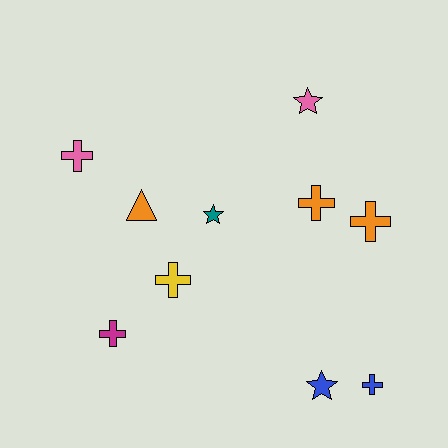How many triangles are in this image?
There is 1 triangle.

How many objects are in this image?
There are 10 objects.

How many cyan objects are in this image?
There are no cyan objects.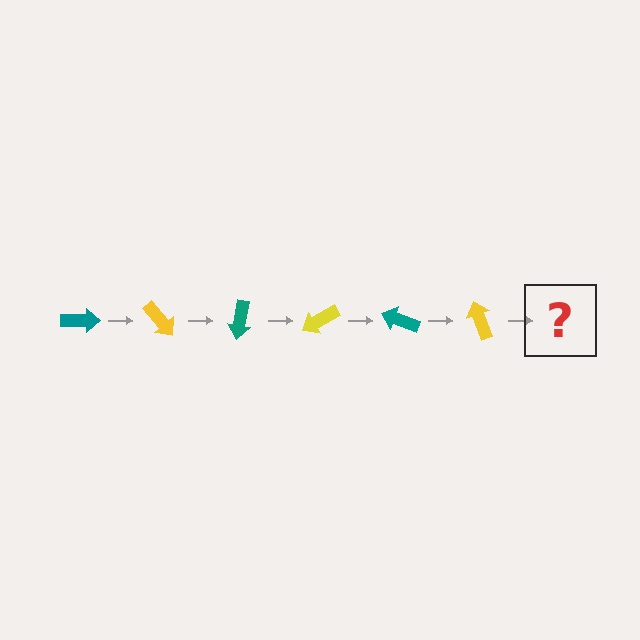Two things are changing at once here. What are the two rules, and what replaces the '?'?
The two rules are that it rotates 50 degrees each step and the color cycles through teal and yellow. The '?' should be a teal arrow, rotated 300 degrees from the start.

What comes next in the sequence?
The next element should be a teal arrow, rotated 300 degrees from the start.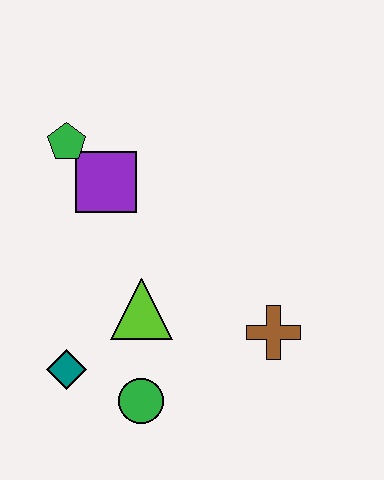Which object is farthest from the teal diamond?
The green pentagon is farthest from the teal diamond.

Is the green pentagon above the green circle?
Yes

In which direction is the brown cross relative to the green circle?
The brown cross is to the right of the green circle.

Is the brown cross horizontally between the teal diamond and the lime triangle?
No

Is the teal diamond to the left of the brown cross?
Yes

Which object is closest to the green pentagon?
The purple square is closest to the green pentagon.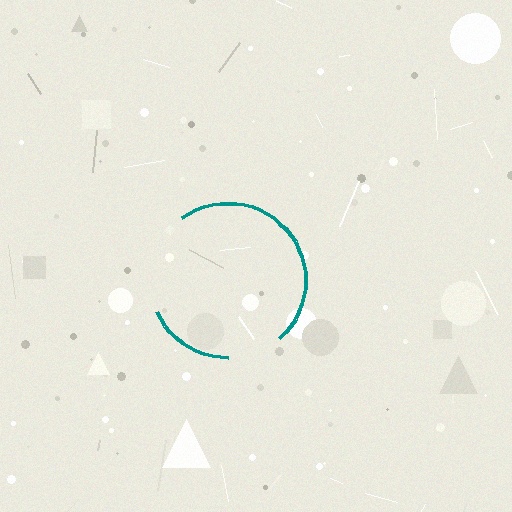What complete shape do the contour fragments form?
The contour fragments form a circle.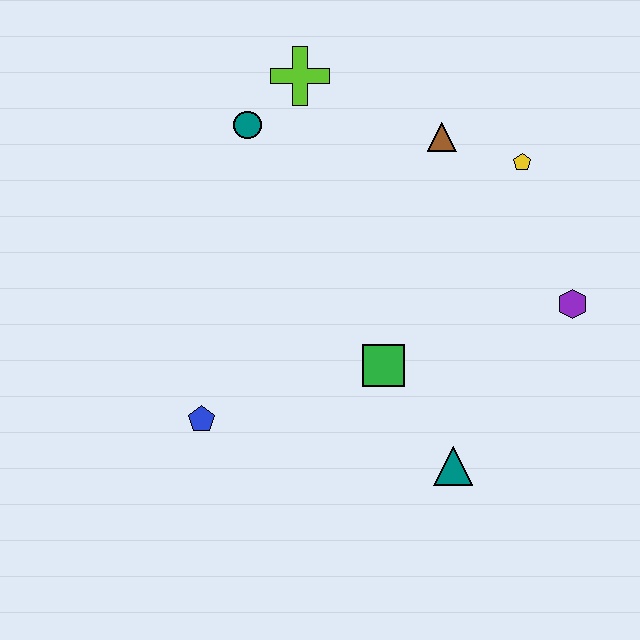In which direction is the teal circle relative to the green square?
The teal circle is above the green square.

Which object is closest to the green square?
The teal triangle is closest to the green square.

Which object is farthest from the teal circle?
The teal triangle is farthest from the teal circle.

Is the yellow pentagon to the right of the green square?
Yes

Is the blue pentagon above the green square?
No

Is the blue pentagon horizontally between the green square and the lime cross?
No